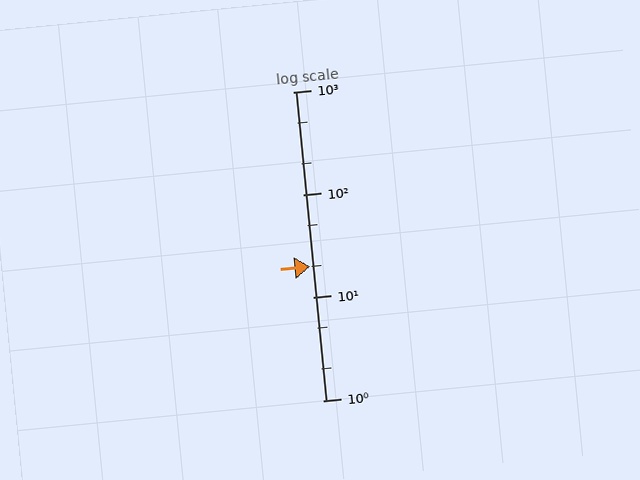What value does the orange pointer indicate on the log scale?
The pointer indicates approximately 20.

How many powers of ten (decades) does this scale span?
The scale spans 3 decades, from 1 to 1000.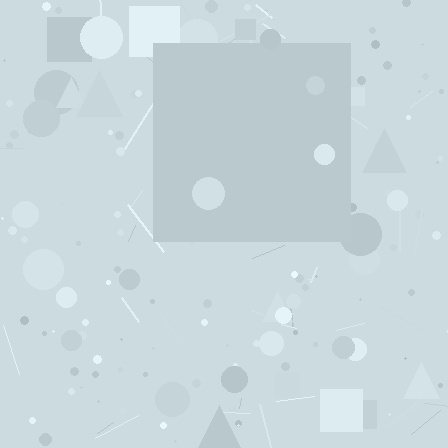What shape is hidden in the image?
A square is hidden in the image.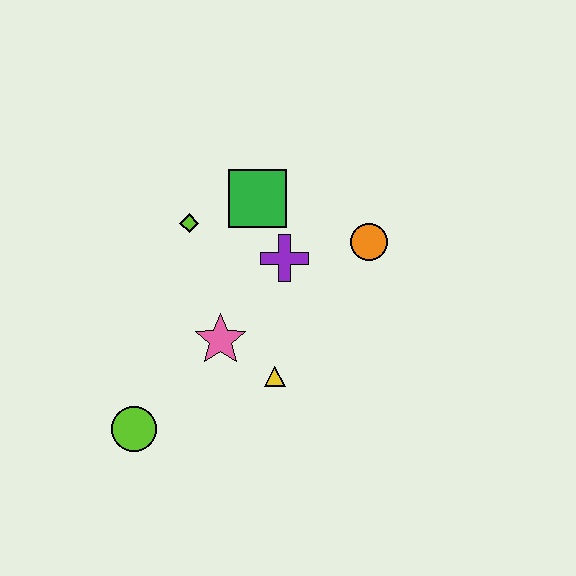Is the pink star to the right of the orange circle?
No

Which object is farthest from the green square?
The lime circle is farthest from the green square.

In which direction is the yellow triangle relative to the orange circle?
The yellow triangle is below the orange circle.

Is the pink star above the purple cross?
No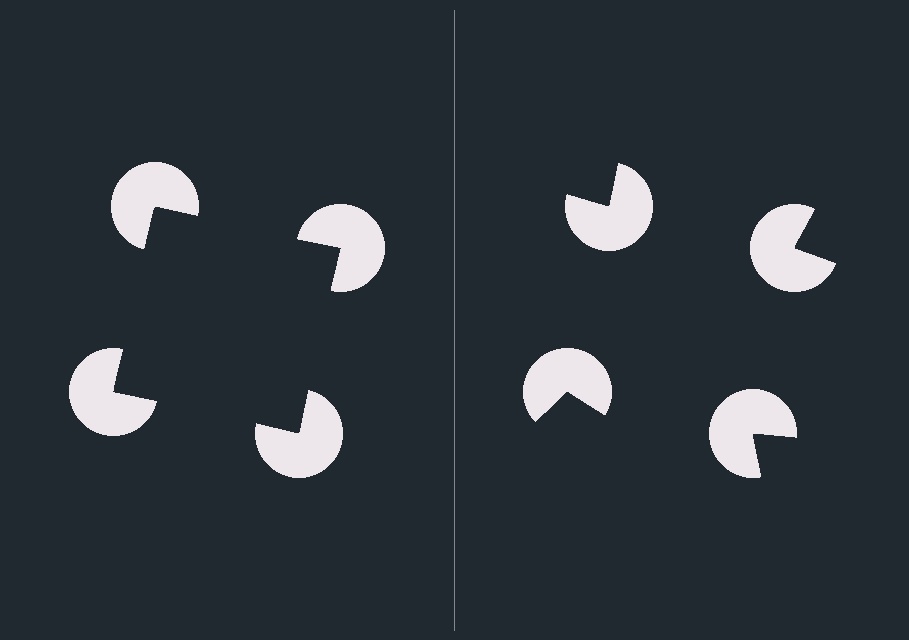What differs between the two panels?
The pac-man discs are positioned identically on both sides; only the wedge orientations differ. On the left they align to a square; on the right they are misaligned.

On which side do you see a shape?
An illusory square appears on the left side. On the right side the wedge cuts are rotated, so no coherent shape forms.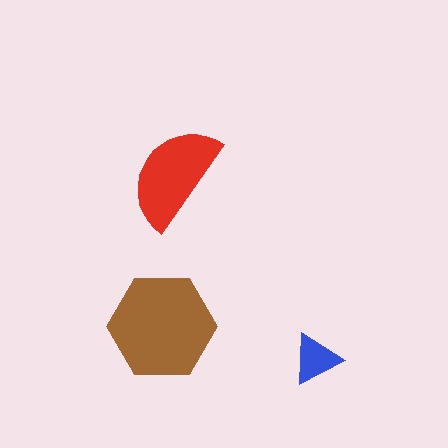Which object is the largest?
The brown hexagon.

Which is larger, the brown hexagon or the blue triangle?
The brown hexagon.